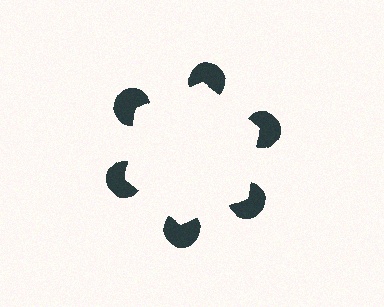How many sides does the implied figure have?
6 sides.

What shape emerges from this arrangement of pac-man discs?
An illusory hexagon — its edges are inferred from the aligned wedge cuts in the pac-man discs, not physically drawn.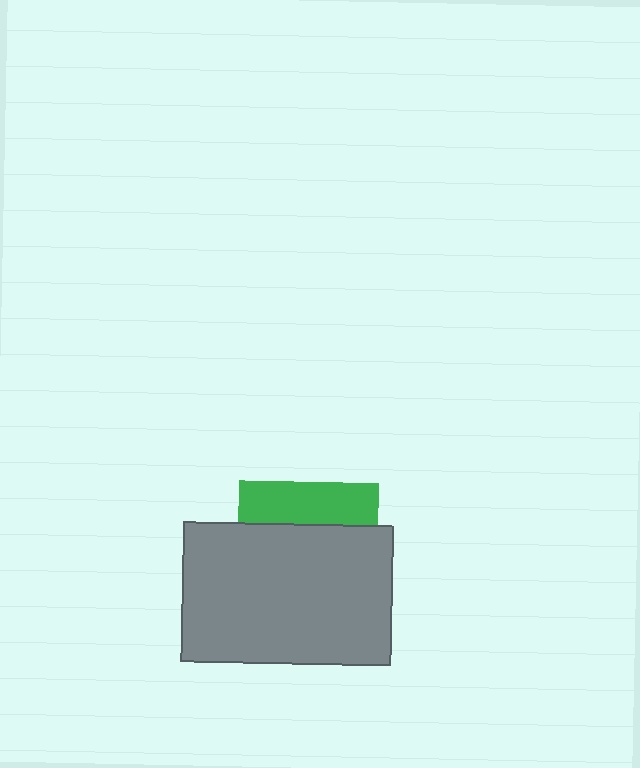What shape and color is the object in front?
The object in front is a gray rectangle.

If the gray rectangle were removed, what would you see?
You would see the complete green square.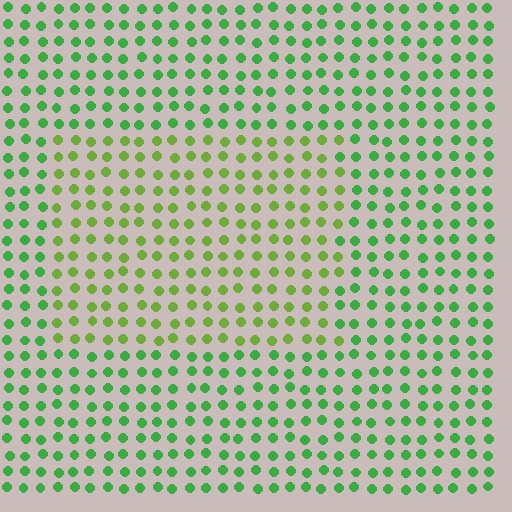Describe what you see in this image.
The image is filled with small green elements in a uniform arrangement. A rectangle-shaped region is visible where the elements are tinted to a slightly different hue, forming a subtle color boundary.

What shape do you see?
I see a rectangle.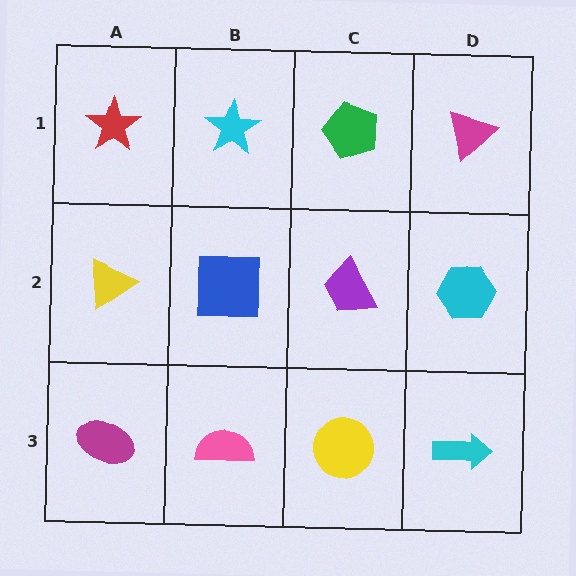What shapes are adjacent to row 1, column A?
A yellow triangle (row 2, column A), a cyan star (row 1, column B).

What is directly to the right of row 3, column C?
A cyan arrow.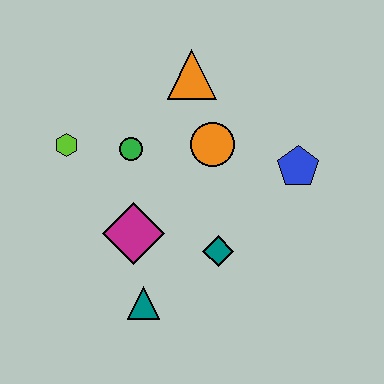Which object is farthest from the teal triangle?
The orange triangle is farthest from the teal triangle.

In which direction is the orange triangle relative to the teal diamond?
The orange triangle is above the teal diamond.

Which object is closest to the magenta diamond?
The teal triangle is closest to the magenta diamond.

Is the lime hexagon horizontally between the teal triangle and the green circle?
No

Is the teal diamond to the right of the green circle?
Yes